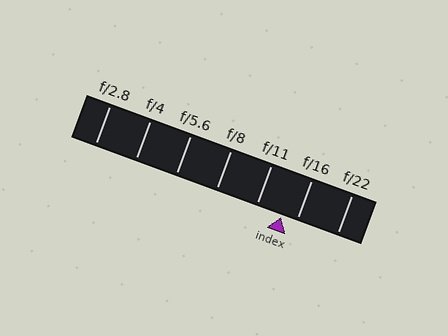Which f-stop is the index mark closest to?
The index mark is closest to f/16.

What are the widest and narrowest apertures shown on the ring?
The widest aperture shown is f/2.8 and the narrowest is f/22.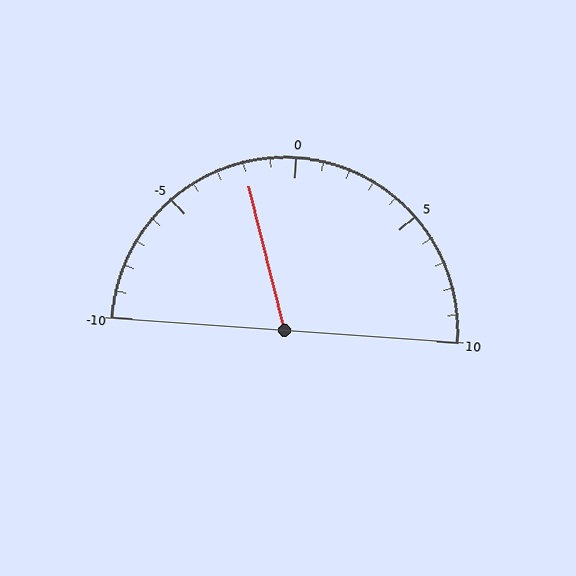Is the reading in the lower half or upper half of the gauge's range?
The reading is in the lower half of the range (-10 to 10).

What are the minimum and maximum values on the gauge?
The gauge ranges from -10 to 10.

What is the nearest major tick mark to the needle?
The nearest major tick mark is 0.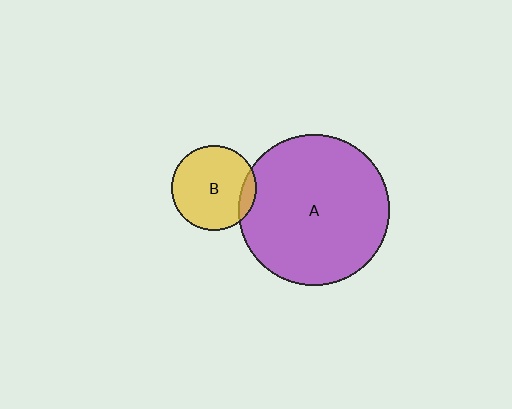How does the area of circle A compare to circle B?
Approximately 3.2 times.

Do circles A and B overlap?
Yes.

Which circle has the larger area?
Circle A (purple).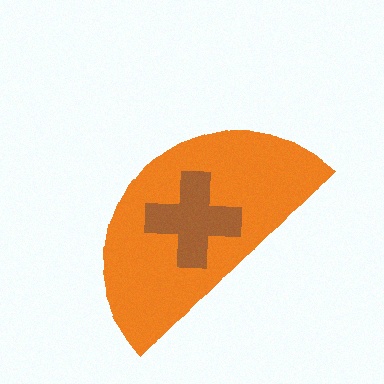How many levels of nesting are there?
2.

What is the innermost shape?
The brown cross.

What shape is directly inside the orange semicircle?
The brown cross.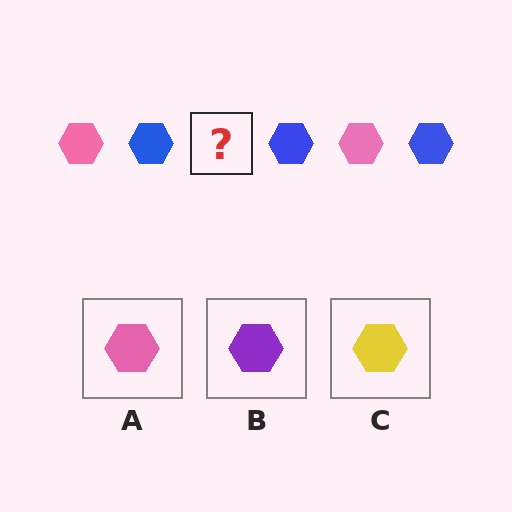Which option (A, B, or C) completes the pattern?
A.